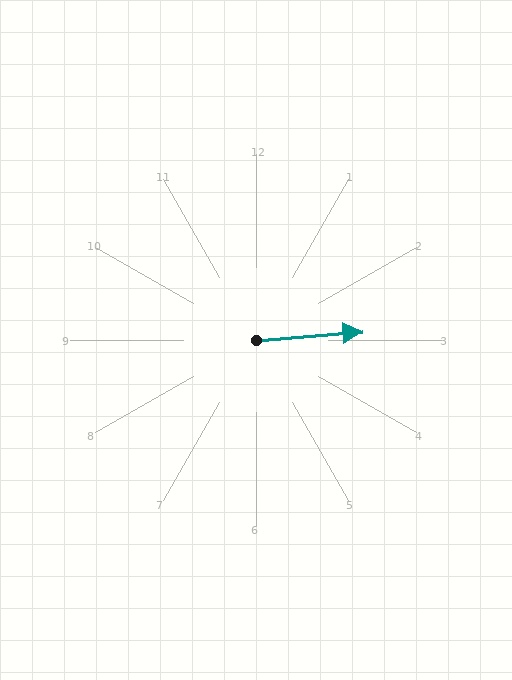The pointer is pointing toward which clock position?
Roughly 3 o'clock.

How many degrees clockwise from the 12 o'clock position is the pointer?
Approximately 85 degrees.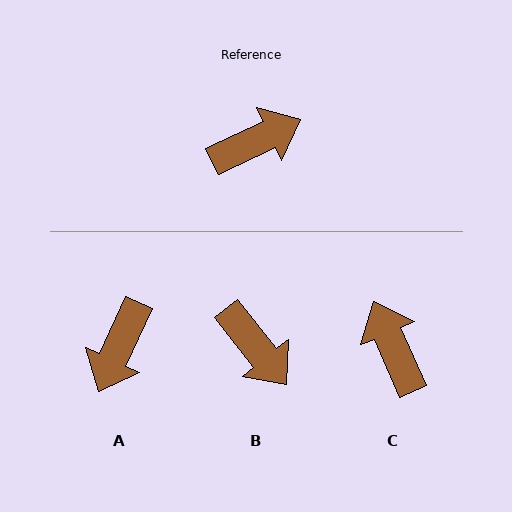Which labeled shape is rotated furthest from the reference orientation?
A, about 140 degrees away.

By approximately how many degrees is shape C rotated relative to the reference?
Approximately 88 degrees counter-clockwise.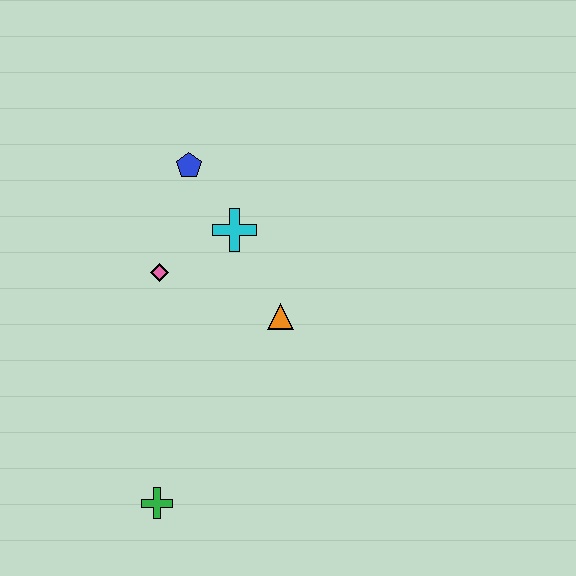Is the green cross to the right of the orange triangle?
No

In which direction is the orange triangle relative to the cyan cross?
The orange triangle is below the cyan cross.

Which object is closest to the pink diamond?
The cyan cross is closest to the pink diamond.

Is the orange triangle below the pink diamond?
Yes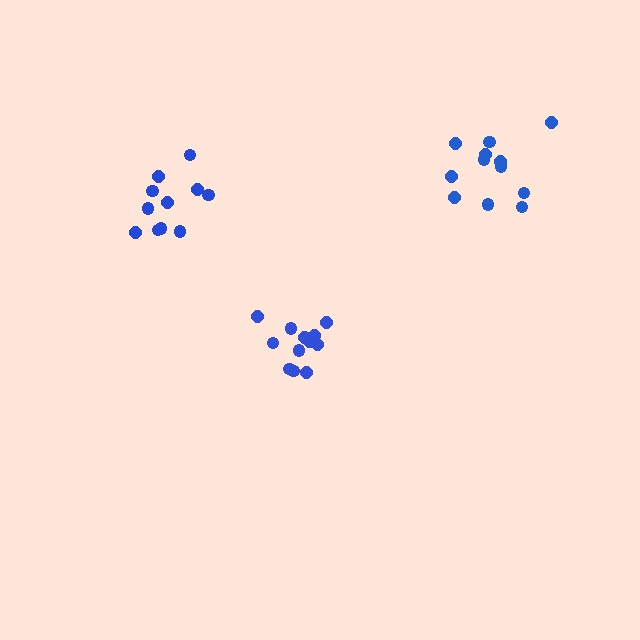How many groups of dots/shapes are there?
There are 3 groups.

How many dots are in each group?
Group 1: 14 dots, Group 2: 11 dots, Group 3: 12 dots (37 total).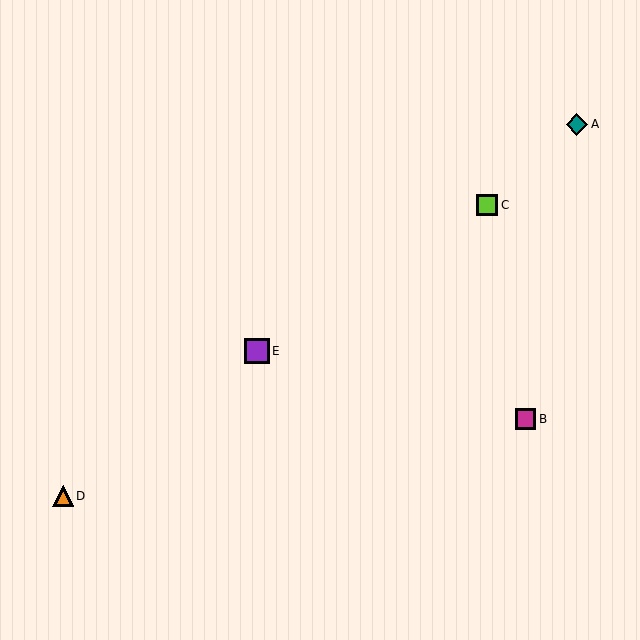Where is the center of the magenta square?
The center of the magenta square is at (526, 419).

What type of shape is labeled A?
Shape A is a teal diamond.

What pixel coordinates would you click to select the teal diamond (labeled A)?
Click at (577, 124) to select the teal diamond A.